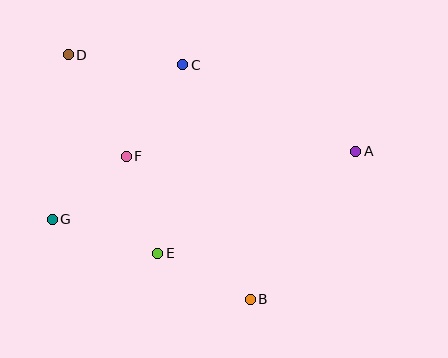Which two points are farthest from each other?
Points A and G are farthest from each other.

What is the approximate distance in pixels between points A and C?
The distance between A and C is approximately 193 pixels.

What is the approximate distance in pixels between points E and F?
The distance between E and F is approximately 102 pixels.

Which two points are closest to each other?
Points F and G are closest to each other.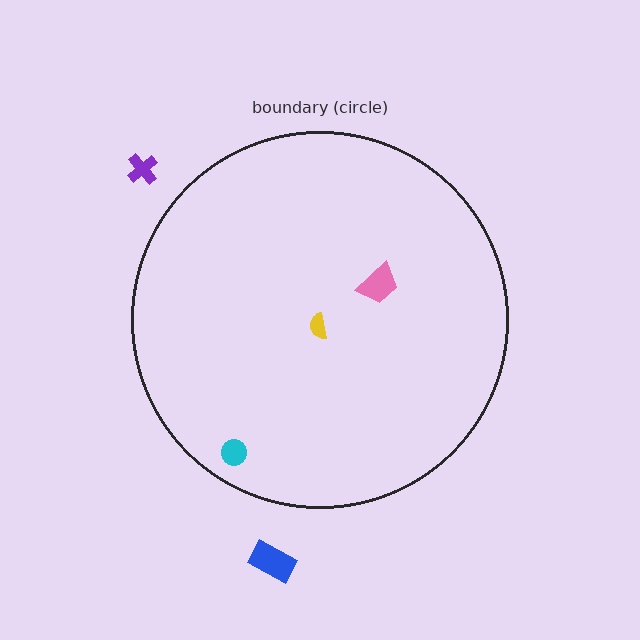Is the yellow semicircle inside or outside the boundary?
Inside.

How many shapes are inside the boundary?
3 inside, 2 outside.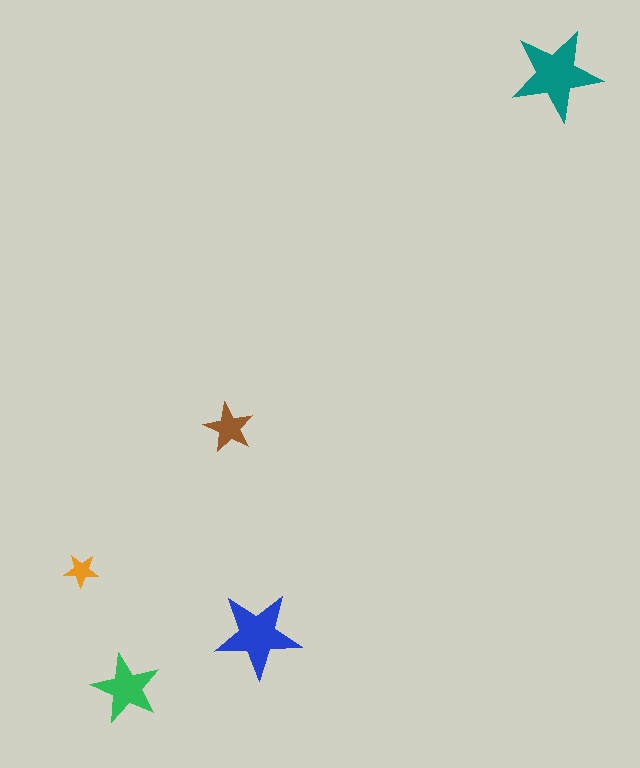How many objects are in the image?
There are 5 objects in the image.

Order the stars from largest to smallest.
the teal one, the blue one, the green one, the brown one, the orange one.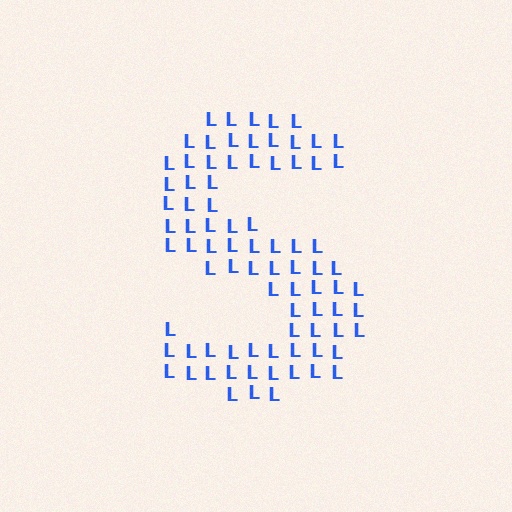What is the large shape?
The large shape is the letter S.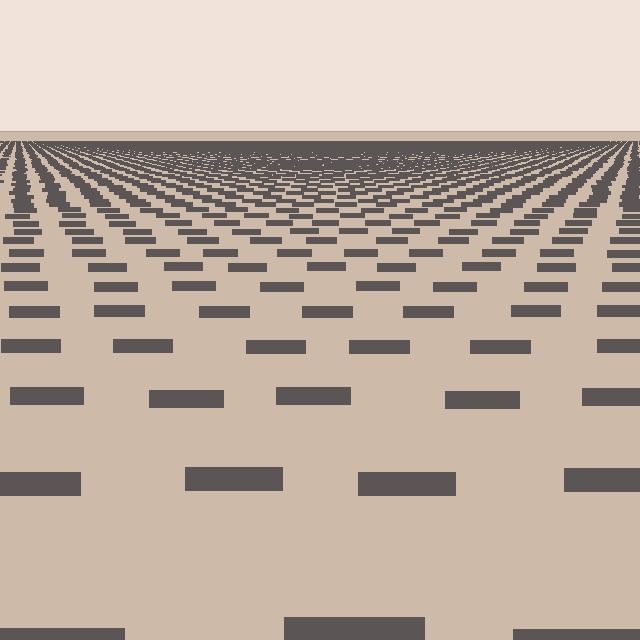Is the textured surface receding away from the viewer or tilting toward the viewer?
The surface is receding away from the viewer. Texture elements get smaller and denser toward the top.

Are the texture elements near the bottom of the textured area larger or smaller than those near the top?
Larger. Near the bottom, elements are closer to the viewer and appear at a bigger on-screen size.